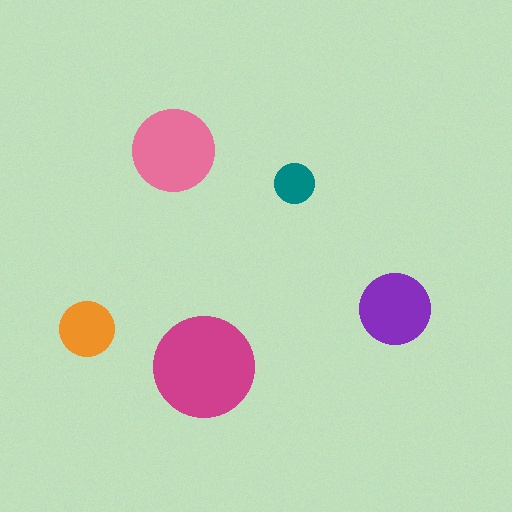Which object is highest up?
The pink circle is topmost.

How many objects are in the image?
There are 5 objects in the image.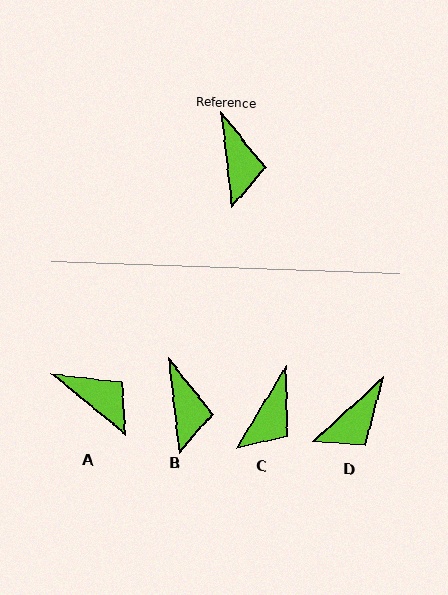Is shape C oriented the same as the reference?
No, it is off by about 37 degrees.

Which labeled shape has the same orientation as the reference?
B.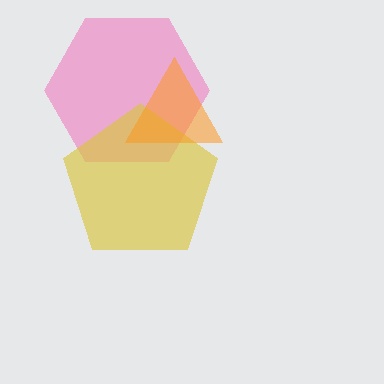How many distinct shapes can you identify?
There are 3 distinct shapes: a pink hexagon, a yellow pentagon, an orange triangle.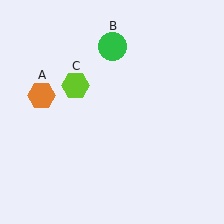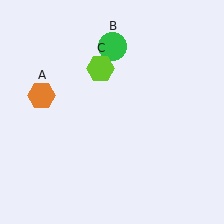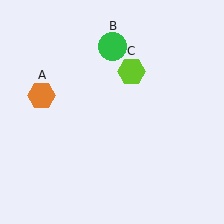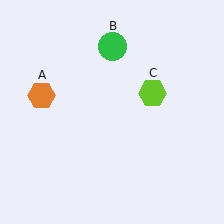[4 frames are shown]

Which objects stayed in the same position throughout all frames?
Orange hexagon (object A) and green circle (object B) remained stationary.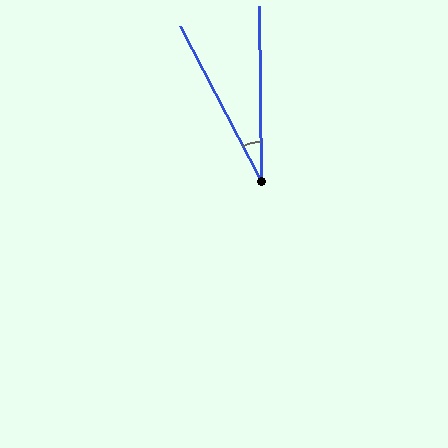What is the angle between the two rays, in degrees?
Approximately 27 degrees.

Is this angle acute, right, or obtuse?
It is acute.